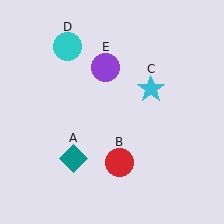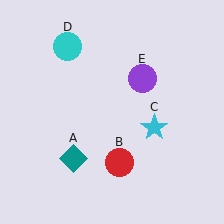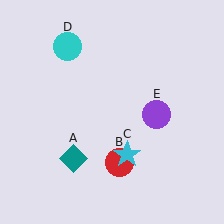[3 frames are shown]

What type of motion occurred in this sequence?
The cyan star (object C), purple circle (object E) rotated clockwise around the center of the scene.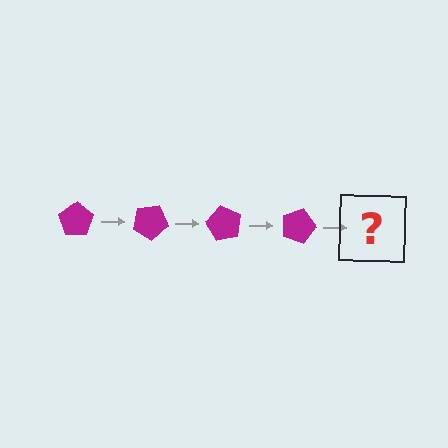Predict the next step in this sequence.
The next step is a magenta pentagon rotated 120 degrees.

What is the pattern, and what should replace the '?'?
The pattern is that the pentagon rotates 30 degrees each step. The '?' should be a magenta pentagon rotated 120 degrees.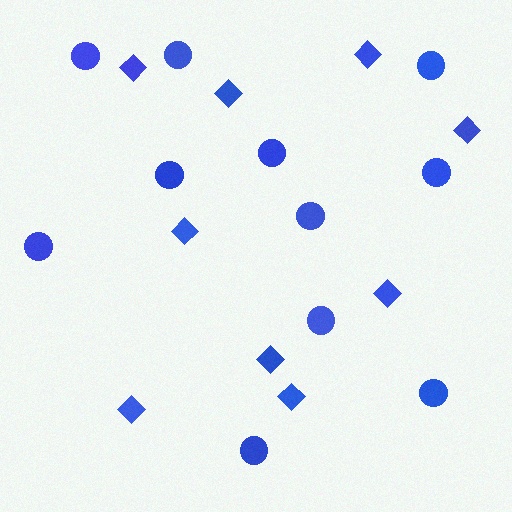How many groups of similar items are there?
There are 2 groups: one group of diamonds (9) and one group of circles (11).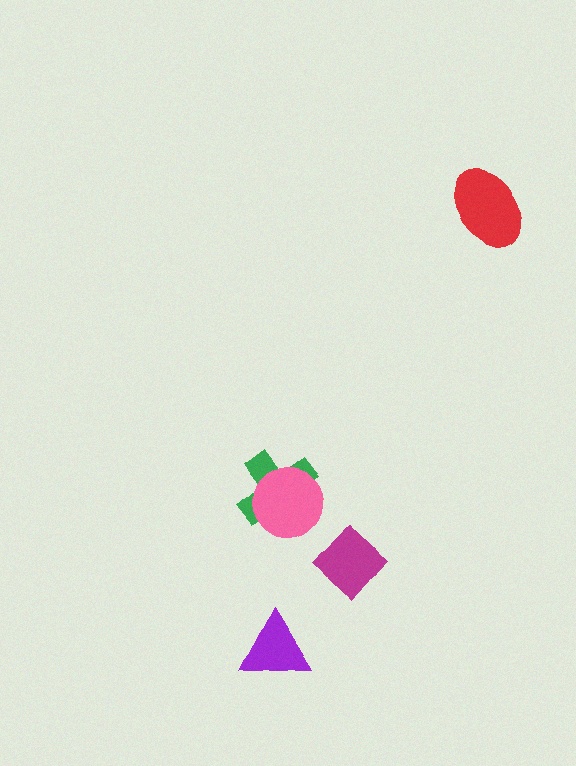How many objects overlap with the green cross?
1 object overlaps with the green cross.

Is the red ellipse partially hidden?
No, no other shape covers it.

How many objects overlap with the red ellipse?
0 objects overlap with the red ellipse.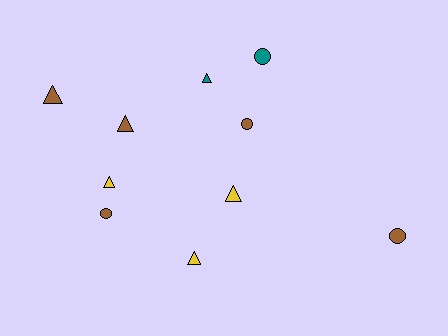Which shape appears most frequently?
Triangle, with 6 objects.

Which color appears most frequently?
Brown, with 5 objects.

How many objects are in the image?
There are 10 objects.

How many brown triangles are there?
There are 2 brown triangles.